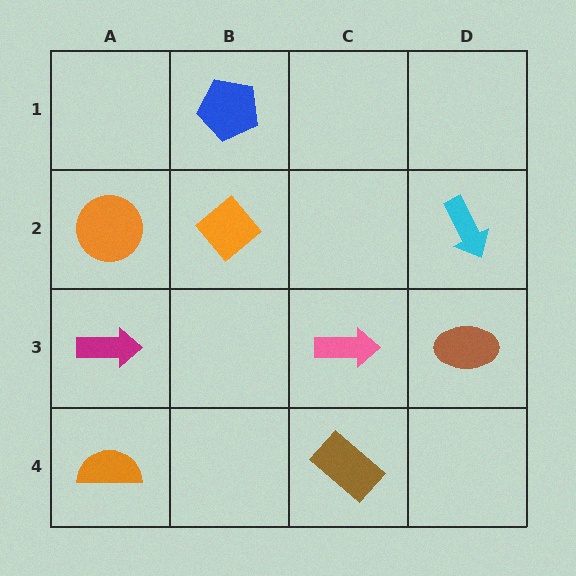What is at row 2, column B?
An orange diamond.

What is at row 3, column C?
A pink arrow.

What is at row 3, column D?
A brown ellipse.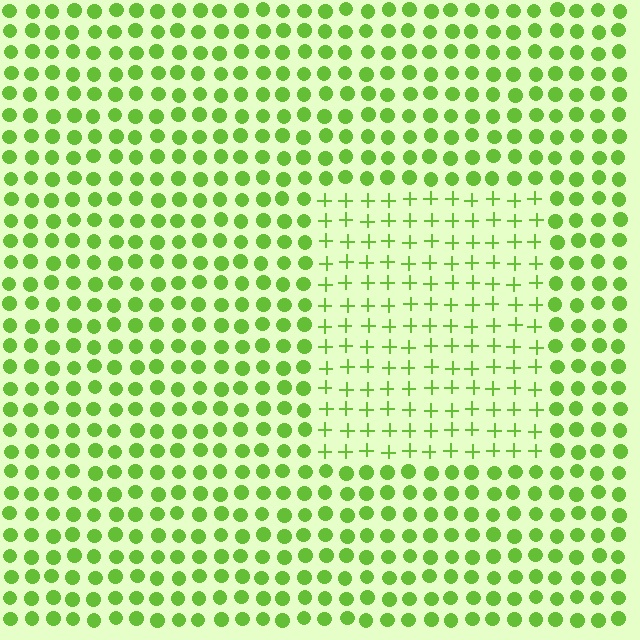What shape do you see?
I see a rectangle.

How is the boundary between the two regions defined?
The boundary is defined by a change in element shape: plus signs inside vs. circles outside. All elements share the same color and spacing.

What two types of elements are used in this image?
The image uses plus signs inside the rectangle region and circles outside it.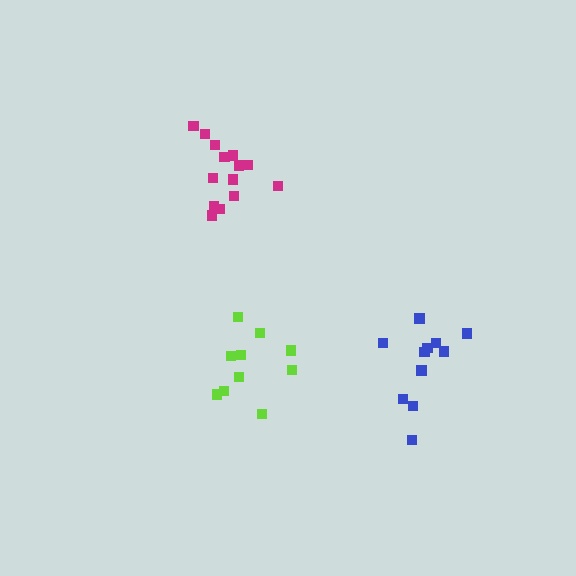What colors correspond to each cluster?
The clusters are colored: lime, magenta, blue.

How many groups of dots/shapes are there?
There are 3 groups.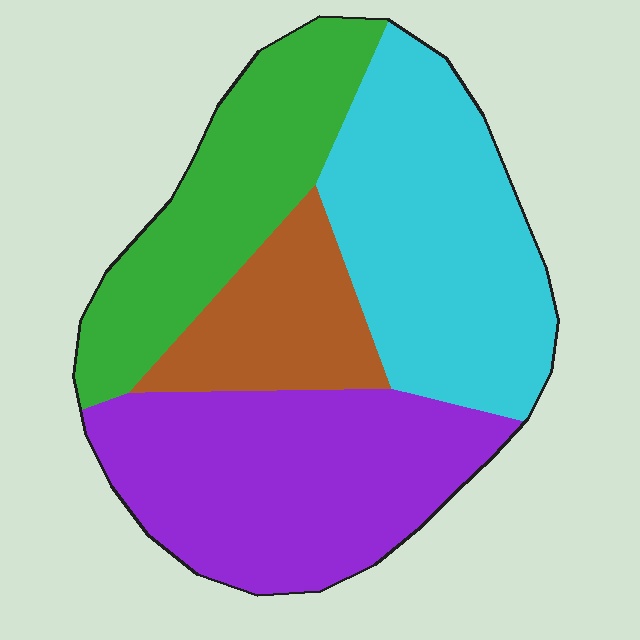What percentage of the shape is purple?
Purple takes up between a sixth and a third of the shape.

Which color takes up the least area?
Brown, at roughly 15%.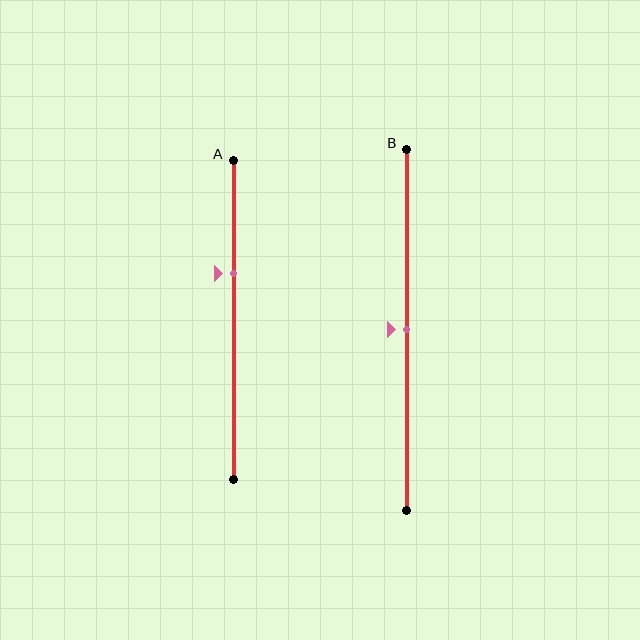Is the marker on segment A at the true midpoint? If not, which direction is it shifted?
No, the marker on segment A is shifted upward by about 15% of the segment length.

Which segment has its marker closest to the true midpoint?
Segment B has its marker closest to the true midpoint.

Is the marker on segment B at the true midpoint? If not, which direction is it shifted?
Yes, the marker on segment B is at the true midpoint.